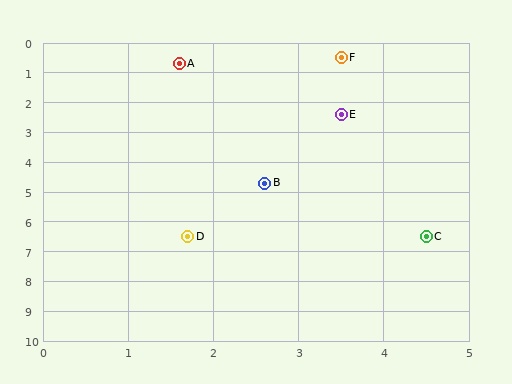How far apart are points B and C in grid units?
Points B and C are about 2.6 grid units apart.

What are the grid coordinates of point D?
Point D is at approximately (1.7, 6.5).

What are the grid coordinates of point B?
Point B is at approximately (2.6, 4.7).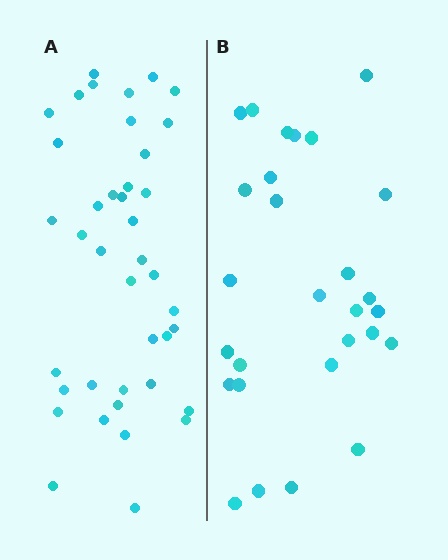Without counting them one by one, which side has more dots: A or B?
Region A (the left region) has more dots.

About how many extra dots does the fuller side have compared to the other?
Region A has roughly 12 or so more dots than region B.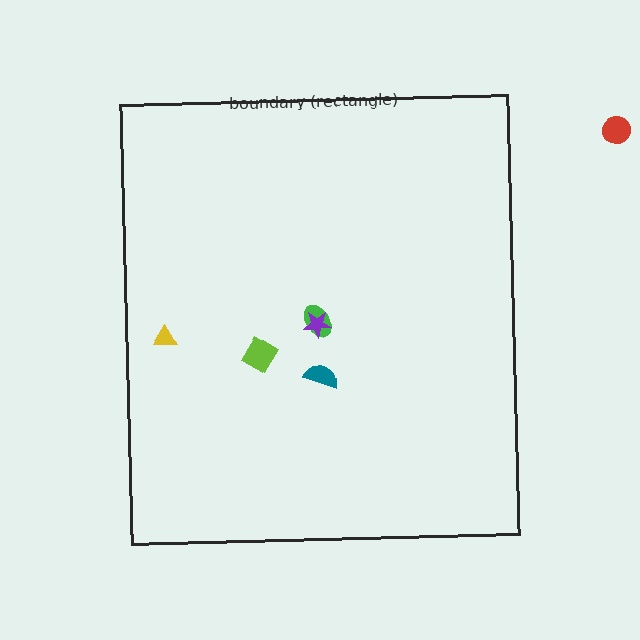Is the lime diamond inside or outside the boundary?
Inside.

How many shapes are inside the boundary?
5 inside, 1 outside.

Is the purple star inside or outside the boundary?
Inside.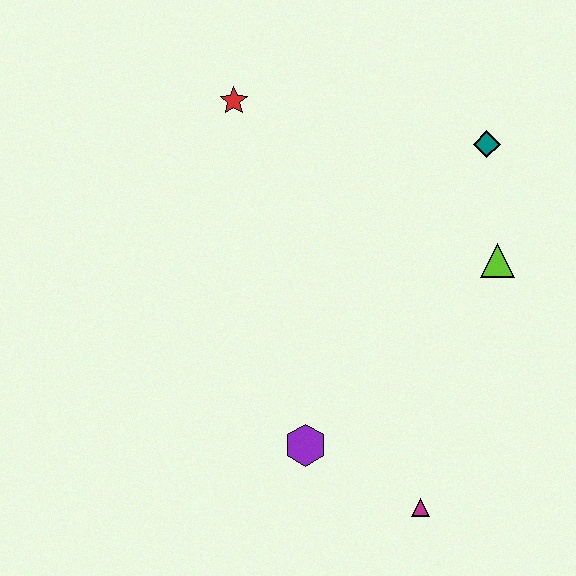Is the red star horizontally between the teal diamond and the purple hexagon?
No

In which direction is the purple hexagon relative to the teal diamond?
The purple hexagon is below the teal diamond.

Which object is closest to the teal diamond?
The lime triangle is closest to the teal diamond.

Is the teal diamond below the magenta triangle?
No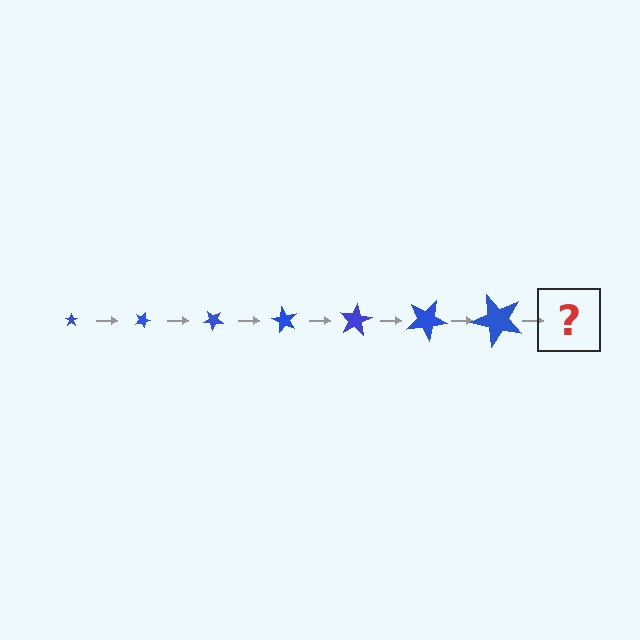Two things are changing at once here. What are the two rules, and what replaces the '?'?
The two rules are that the star grows larger each step and it rotates 20 degrees each step. The '?' should be a star, larger than the previous one and rotated 140 degrees from the start.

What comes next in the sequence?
The next element should be a star, larger than the previous one and rotated 140 degrees from the start.